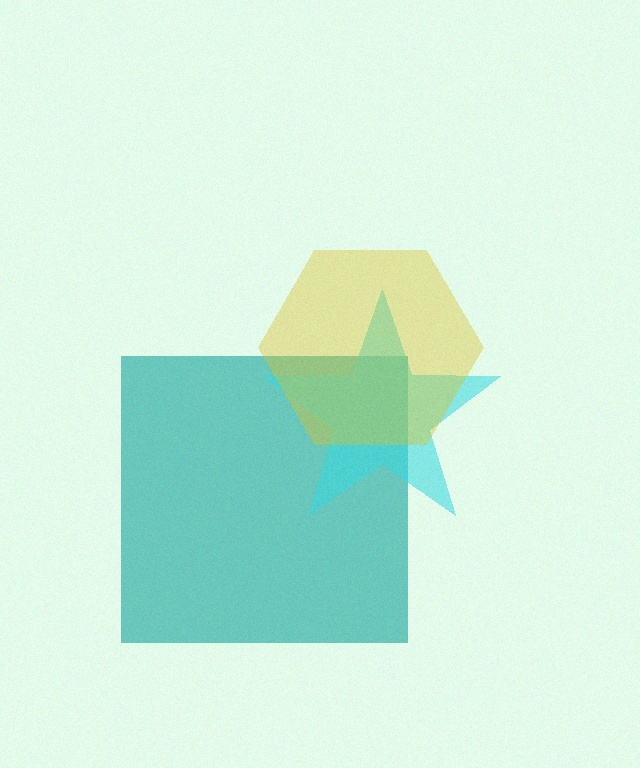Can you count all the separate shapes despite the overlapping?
Yes, there are 3 separate shapes.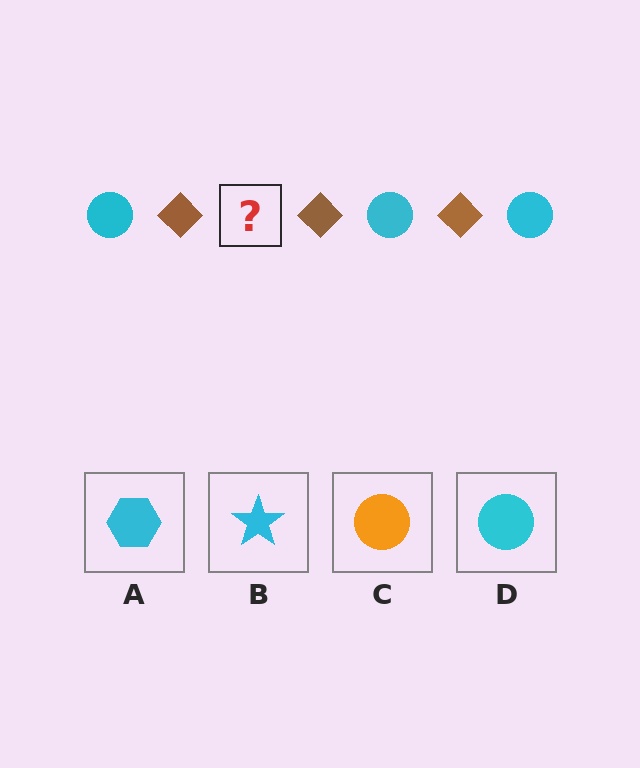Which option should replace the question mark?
Option D.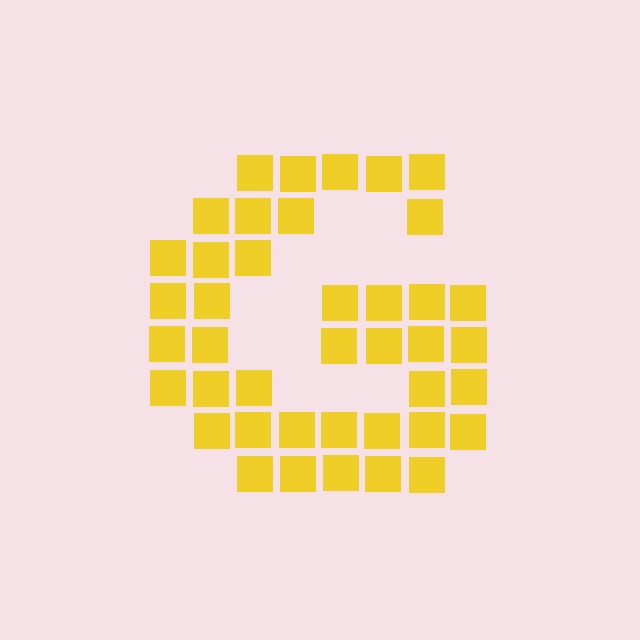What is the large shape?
The large shape is the letter G.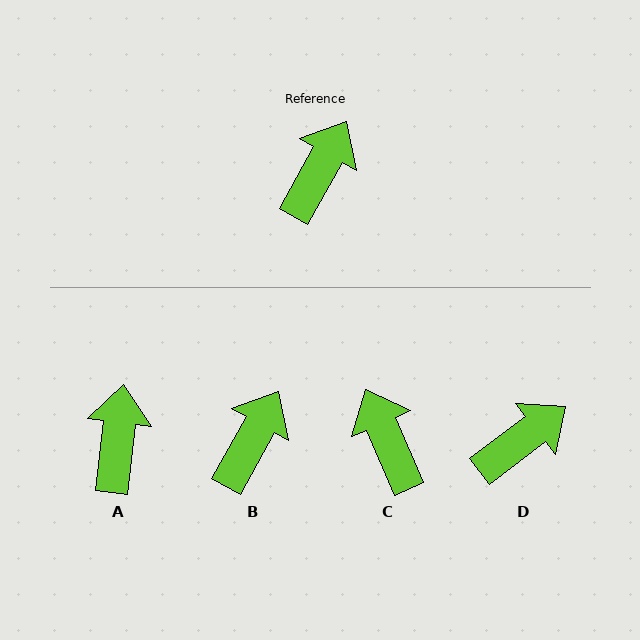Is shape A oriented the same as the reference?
No, it is off by about 23 degrees.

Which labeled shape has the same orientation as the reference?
B.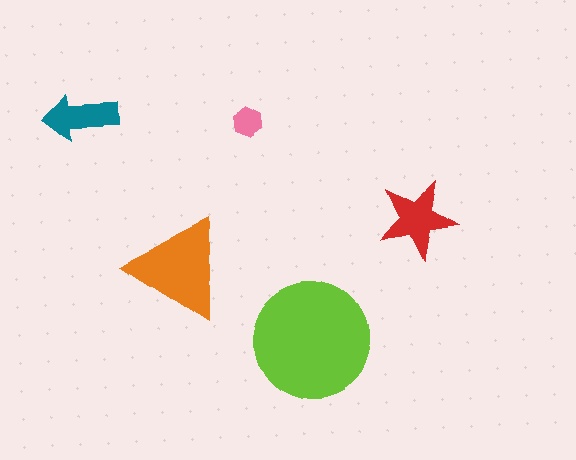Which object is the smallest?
The pink hexagon.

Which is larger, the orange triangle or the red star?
The orange triangle.